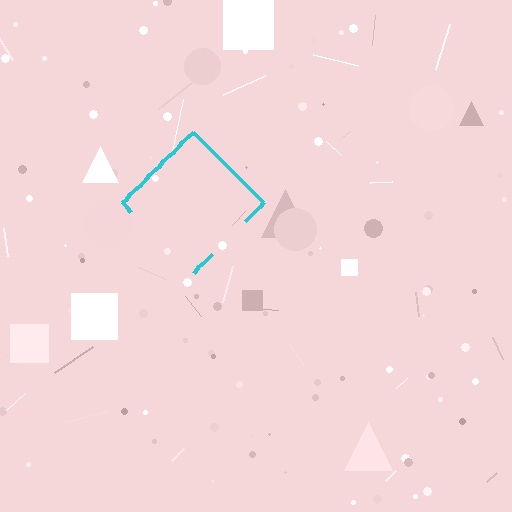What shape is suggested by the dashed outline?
The dashed outline suggests a diamond.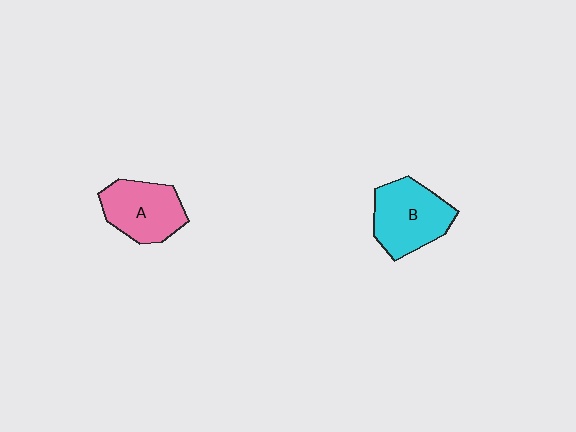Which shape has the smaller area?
Shape A (pink).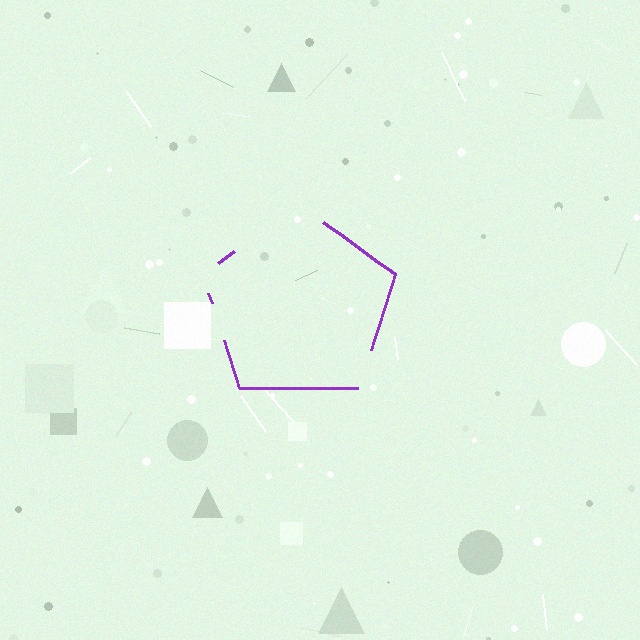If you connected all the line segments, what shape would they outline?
They would outline a pentagon.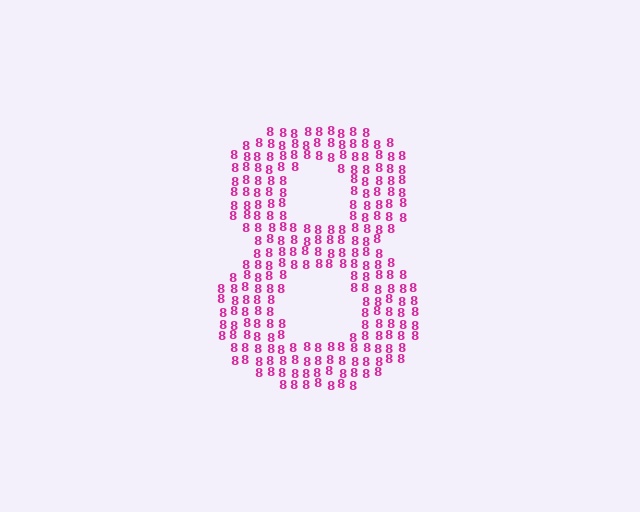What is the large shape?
The large shape is the digit 8.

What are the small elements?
The small elements are digit 8's.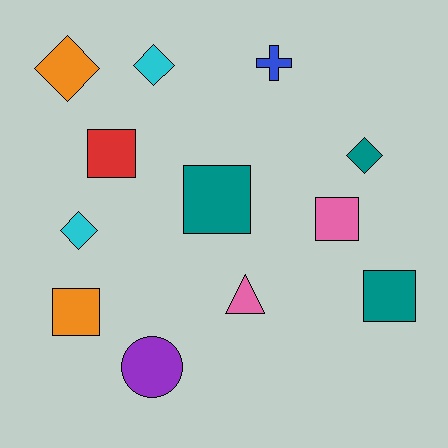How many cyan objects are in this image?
There are 2 cyan objects.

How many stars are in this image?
There are no stars.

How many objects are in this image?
There are 12 objects.